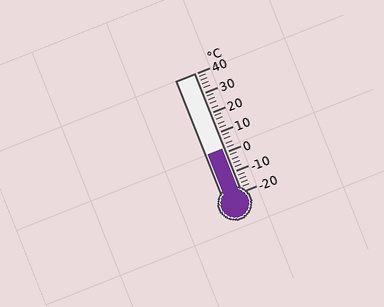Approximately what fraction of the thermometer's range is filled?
The thermometer is filled to approximately 35% of its range.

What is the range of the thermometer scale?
The thermometer scale ranges from -20°C to 40°C.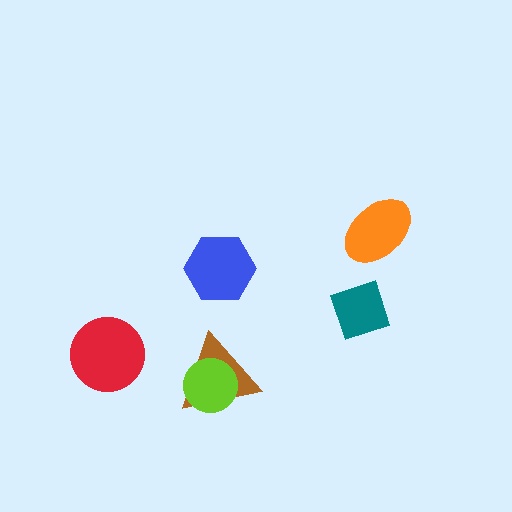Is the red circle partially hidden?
No, no other shape covers it.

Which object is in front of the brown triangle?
The lime circle is in front of the brown triangle.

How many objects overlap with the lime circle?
1 object overlaps with the lime circle.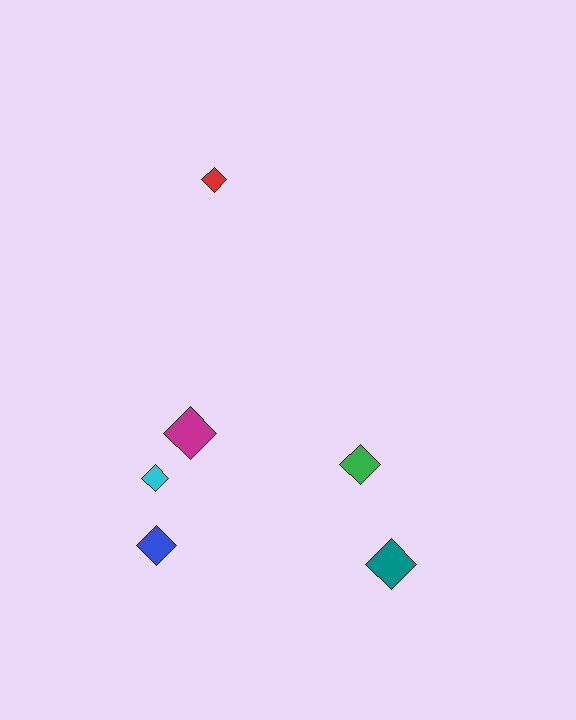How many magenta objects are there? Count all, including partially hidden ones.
There is 1 magenta object.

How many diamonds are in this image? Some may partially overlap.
There are 6 diamonds.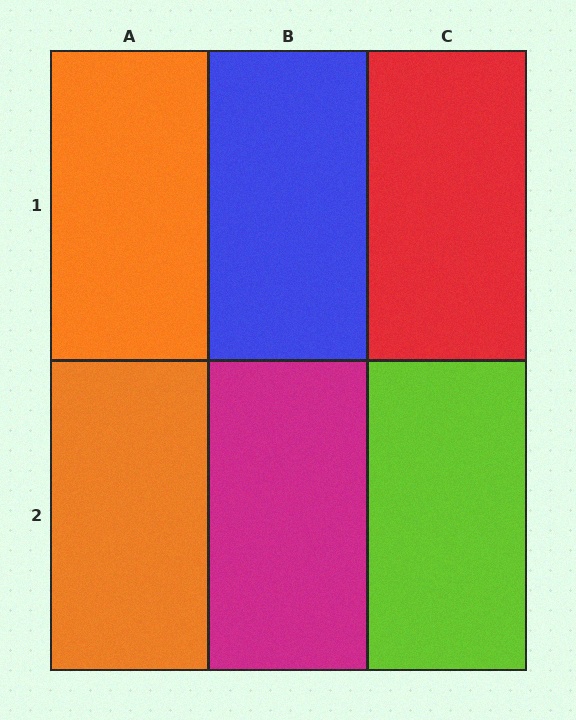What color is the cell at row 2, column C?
Lime.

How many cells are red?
1 cell is red.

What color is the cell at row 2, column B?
Magenta.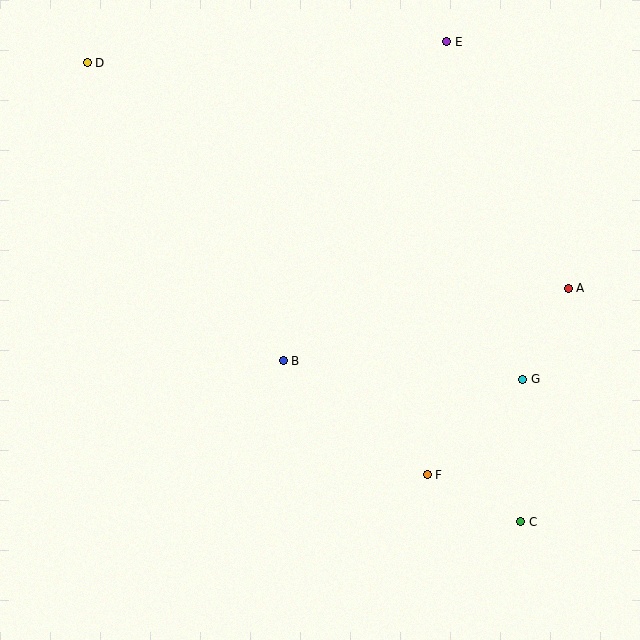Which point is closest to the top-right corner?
Point E is closest to the top-right corner.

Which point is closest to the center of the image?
Point B at (283, 361) is closest to the center.